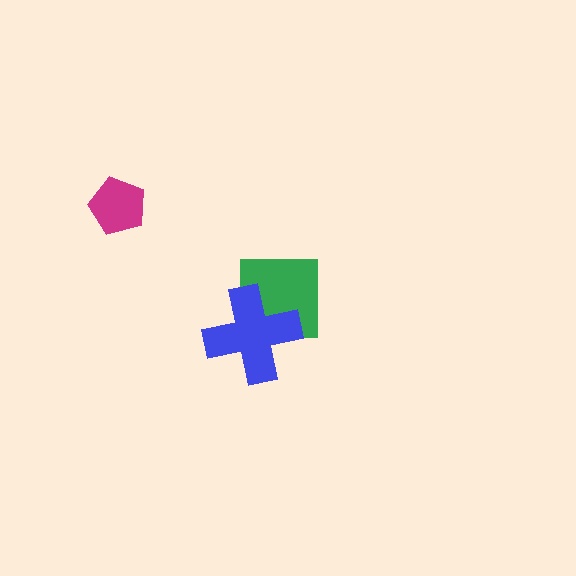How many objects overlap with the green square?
1 object overlaps with the green square.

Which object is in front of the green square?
The blue cross is in front of the green square.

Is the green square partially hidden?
Yes, it is partially covered by another shape.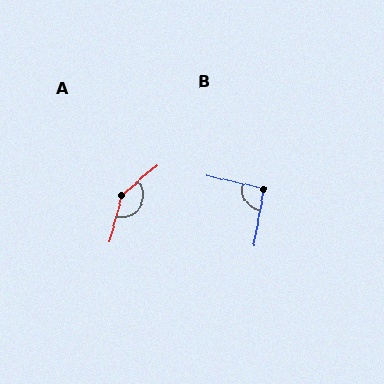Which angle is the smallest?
B, at approximately 93 degrees.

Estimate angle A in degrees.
Approximately 145 degrees.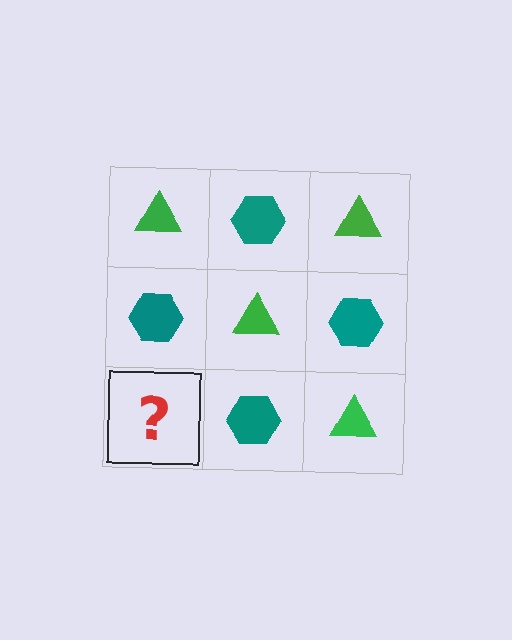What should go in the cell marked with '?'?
The missing cell should contain a green triangle.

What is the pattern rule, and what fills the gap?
The rule is that it alternates green triangle and teal hexagon in a checkerboard pattern. The gap should be filled with a green triangle.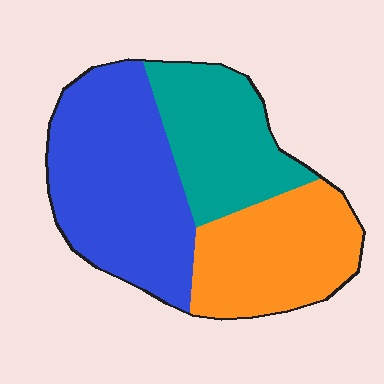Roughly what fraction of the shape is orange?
Orange takes up about one third (1/3) of the shape.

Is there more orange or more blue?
Blue.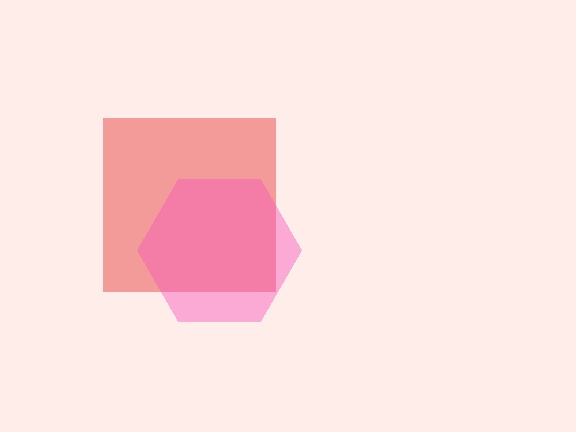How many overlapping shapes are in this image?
There are 2 overlapping shapes in the image.